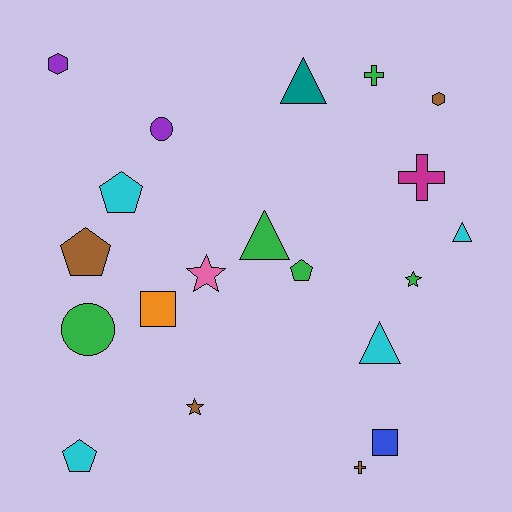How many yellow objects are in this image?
There are no yellow objects.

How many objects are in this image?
There are 20 objects.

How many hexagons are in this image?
There are 2 hexagons.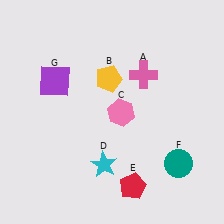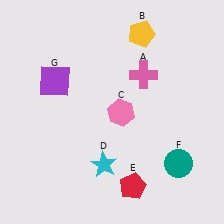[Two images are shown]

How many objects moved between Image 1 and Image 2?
1 object moved between the two images.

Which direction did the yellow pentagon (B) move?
The yellow pentagon (B) moved up.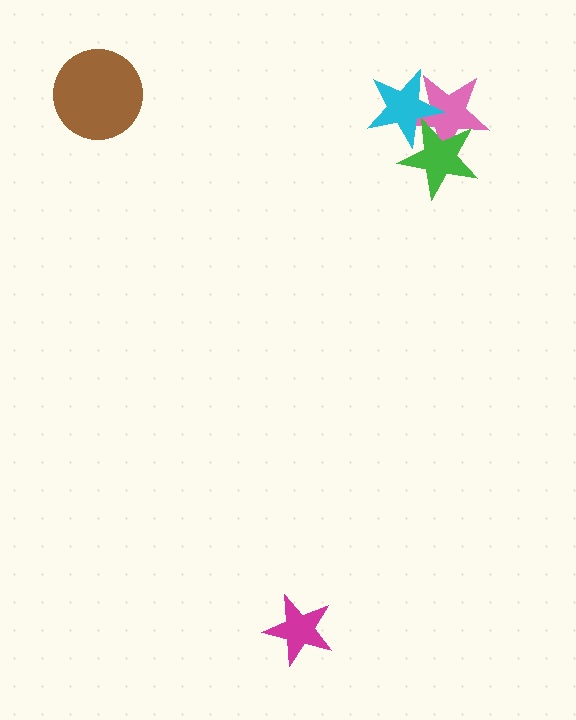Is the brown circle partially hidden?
No, no other shape covers it.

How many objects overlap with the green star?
2 objects overlap with the green star.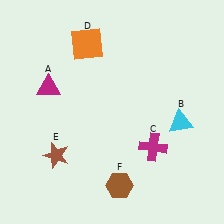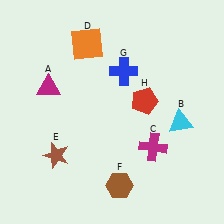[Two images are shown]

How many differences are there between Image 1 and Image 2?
There are 2 differences between the two images.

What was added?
A blue cross (G), a red pentagon (H) were added in Image 2.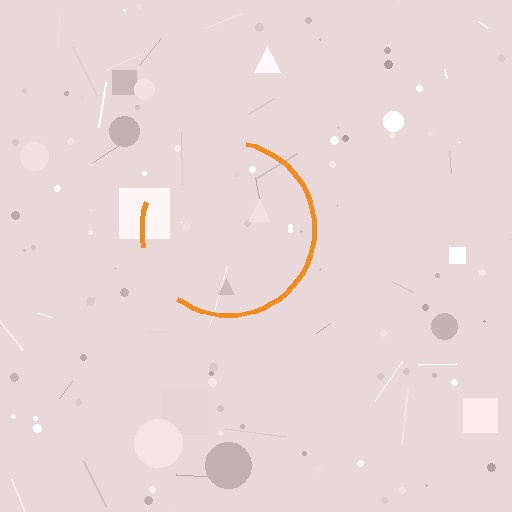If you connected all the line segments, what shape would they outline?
They would outline a circle.